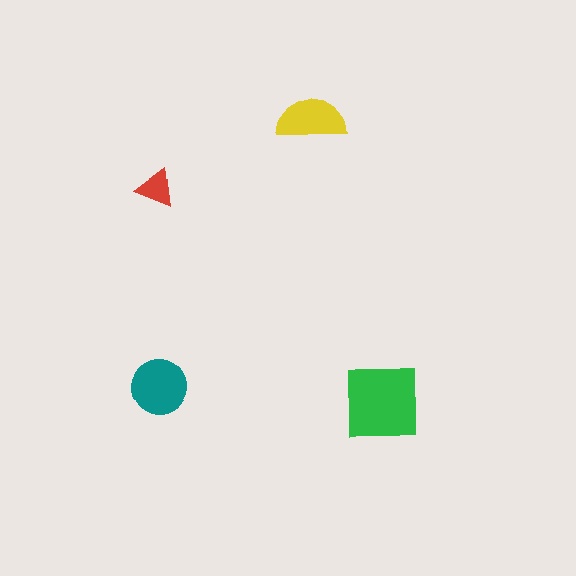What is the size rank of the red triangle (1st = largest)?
4th.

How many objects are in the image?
There are 4 objects in the image.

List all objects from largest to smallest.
The green square, the teal circle, the yellow semicircle, the red triangle.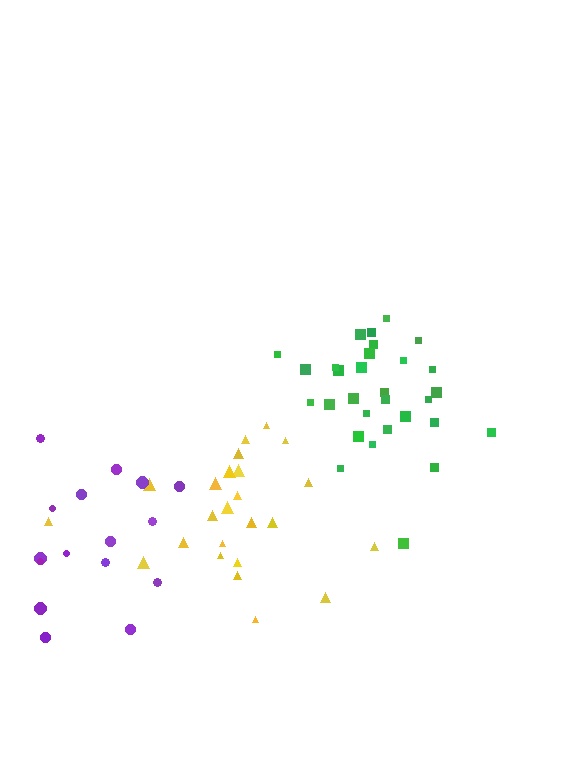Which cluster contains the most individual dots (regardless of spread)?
Green (30).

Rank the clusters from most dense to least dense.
green, yellow, purple.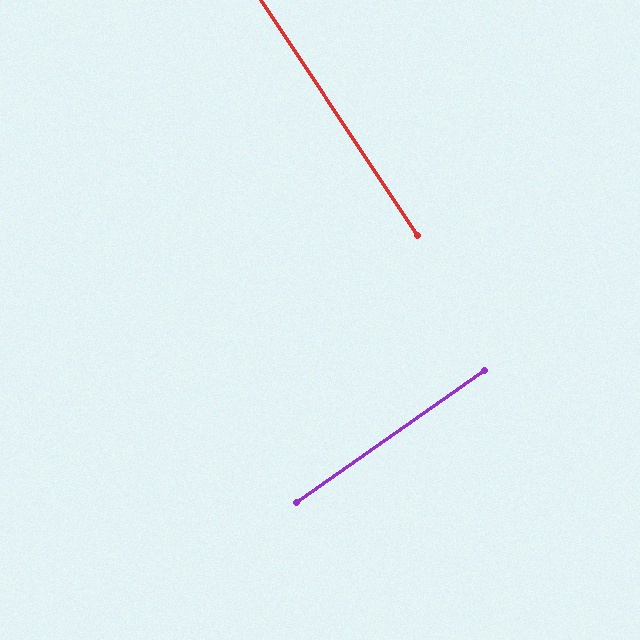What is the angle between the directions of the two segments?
Approximately 88 degrees.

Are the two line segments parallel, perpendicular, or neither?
Perpendicular — they meet at approximately 88°.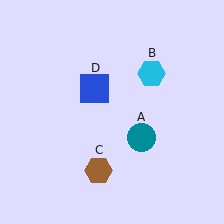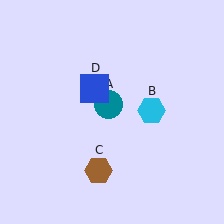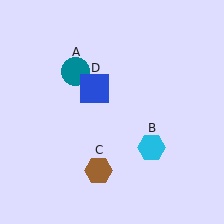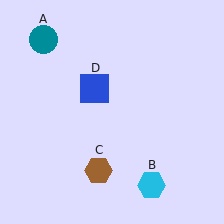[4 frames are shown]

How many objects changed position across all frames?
2 objects changed position: teal circle (object A), cyan hexagon (object B).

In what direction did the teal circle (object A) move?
The teal circle (object A) moved up and to the left.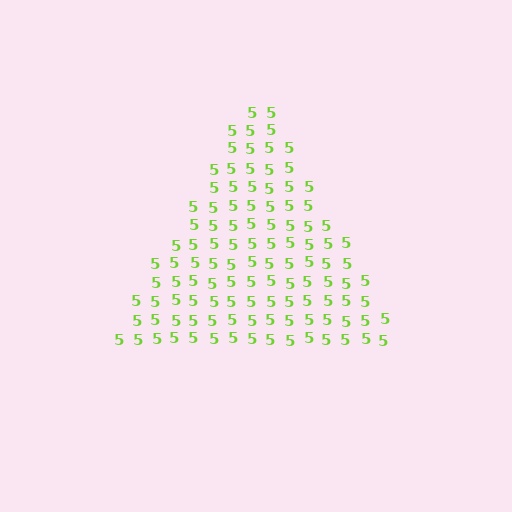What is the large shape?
The large shape is a triangle.